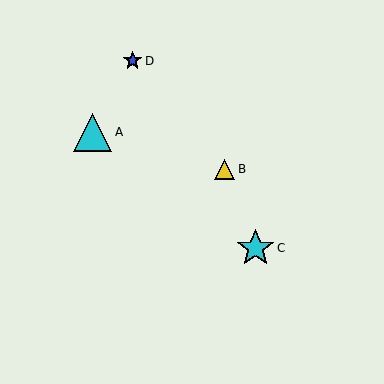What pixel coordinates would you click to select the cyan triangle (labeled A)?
Click at (93, 132) to select the cyan triangle A.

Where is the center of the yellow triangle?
The center of the yellow triangle is at (224, 169).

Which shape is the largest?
The cyan triangle (labeled A) is the largest.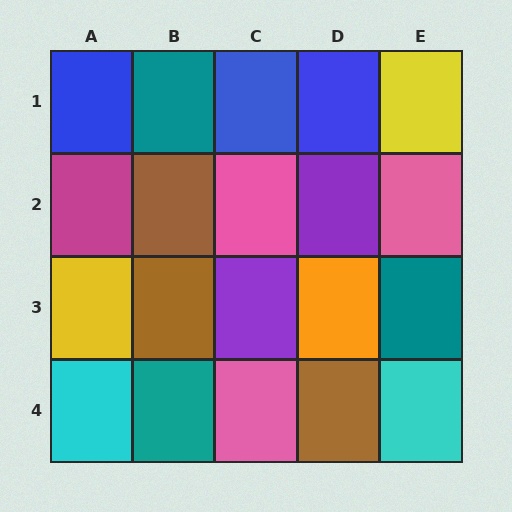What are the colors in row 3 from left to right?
Yellow, brown, purple, orange, teal.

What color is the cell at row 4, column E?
Cyan.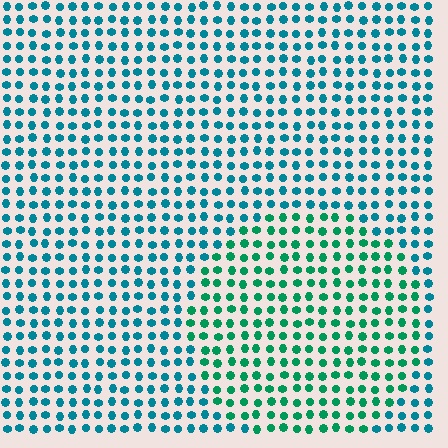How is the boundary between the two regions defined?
The boundary is defined purely by a slight shift in hue (about 33 degrees). Spacing, size, and orientation are identical on both sides.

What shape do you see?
I see a circle.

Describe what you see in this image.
The image is filled with small teal elements in a uniform arrangement. A circle-shaped region is visible where the elements are tinted to a slightly different hue, forming a subtle color boundary.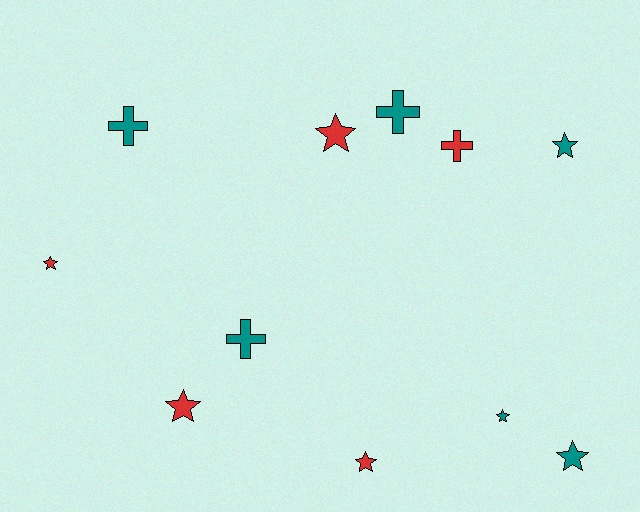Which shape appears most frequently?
Star, with 7 objects.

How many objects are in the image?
There are 11 objects.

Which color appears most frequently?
Teal, with 6 objects.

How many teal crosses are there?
There are 3 teal crosses.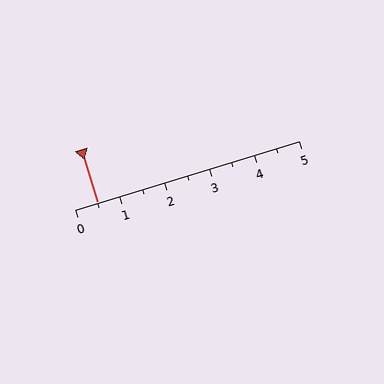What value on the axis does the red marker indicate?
The marker indicates approximately 0.5.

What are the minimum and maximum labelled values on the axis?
The axis runs from 0 to 5.